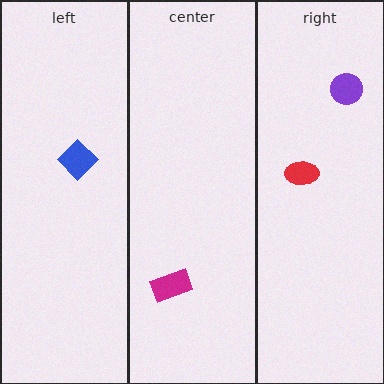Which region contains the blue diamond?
The left region.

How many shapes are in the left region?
1.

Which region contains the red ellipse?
The right region.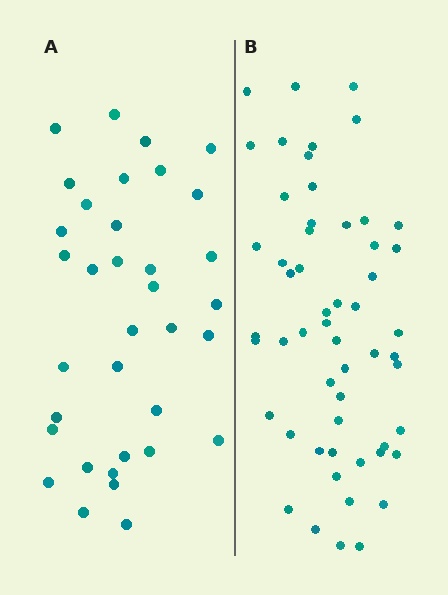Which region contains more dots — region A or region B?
Region B (the right region) has more dots.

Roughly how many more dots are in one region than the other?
Region B has approximately 20 more dots than region A.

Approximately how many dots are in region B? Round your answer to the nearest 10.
About 60 dots. (The exact count is 55, which rounds to 60.)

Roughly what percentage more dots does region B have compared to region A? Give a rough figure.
About 55% more.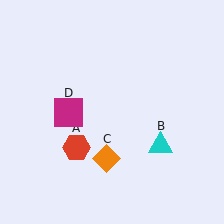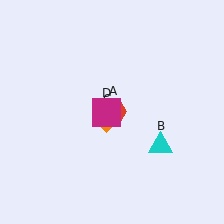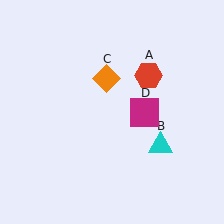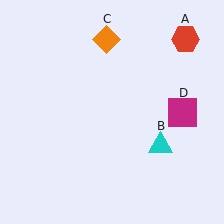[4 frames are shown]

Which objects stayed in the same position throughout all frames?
Cyan triangle (object B) remained stationary.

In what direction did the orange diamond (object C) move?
The orange diamond (object C) moved up.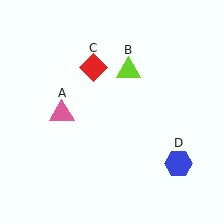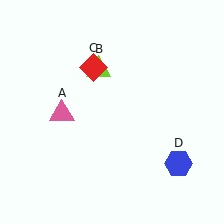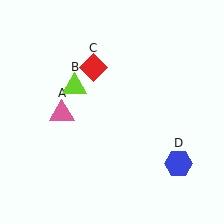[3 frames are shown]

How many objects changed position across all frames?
1 object changed position: lime triangle (object B).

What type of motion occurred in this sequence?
The lime triangle (object B) rotated counterclockwise around the center of the scene.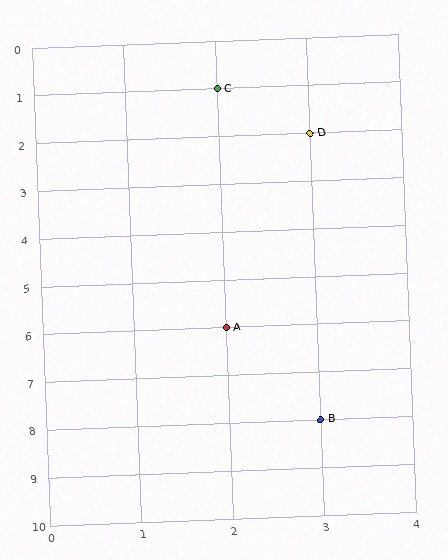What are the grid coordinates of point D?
Point D is at grid coordinates (3, 2).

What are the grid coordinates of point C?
Point C is at grid coordinates (2, 1).